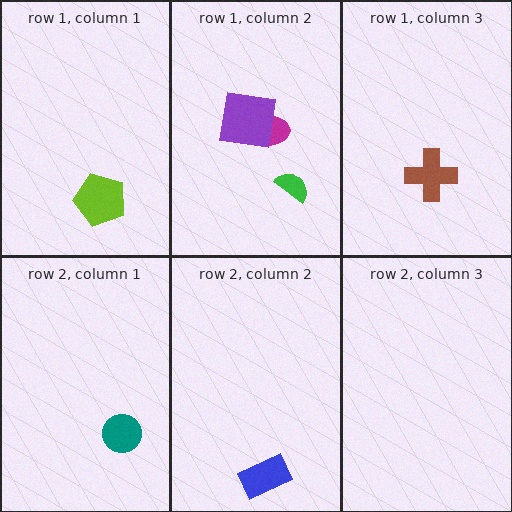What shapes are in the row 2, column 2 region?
The blue rectangle.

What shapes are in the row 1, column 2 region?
The magenta ellipse, the purple square, the green semicircle.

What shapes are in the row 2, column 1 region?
The teal circle.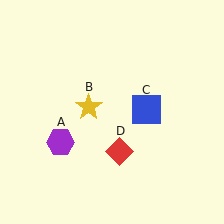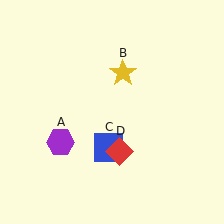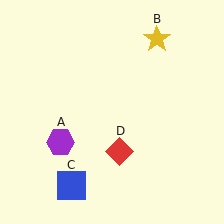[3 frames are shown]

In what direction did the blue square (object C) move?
The blue square (object C) moved down and to the left.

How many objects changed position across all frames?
2 objects changed position: yellow star (object B), blue square (object C).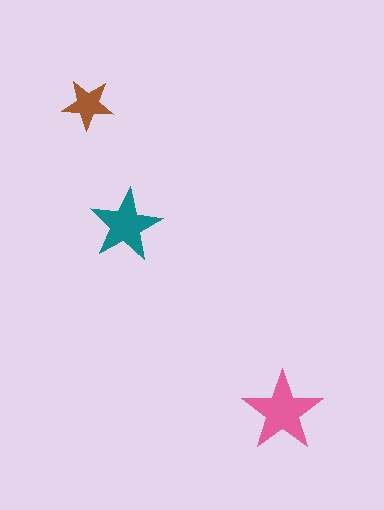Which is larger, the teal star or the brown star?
The teal one.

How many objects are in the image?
There are 3 objects in the image.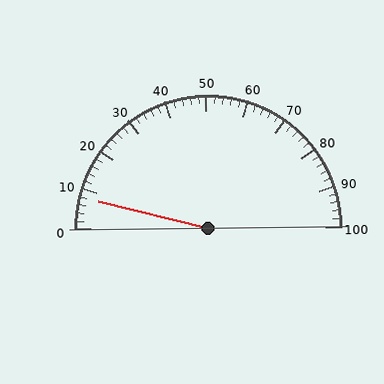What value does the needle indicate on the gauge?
The needle indicates approximately 8.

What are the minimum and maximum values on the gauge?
The gauge ranges from 0 to 100.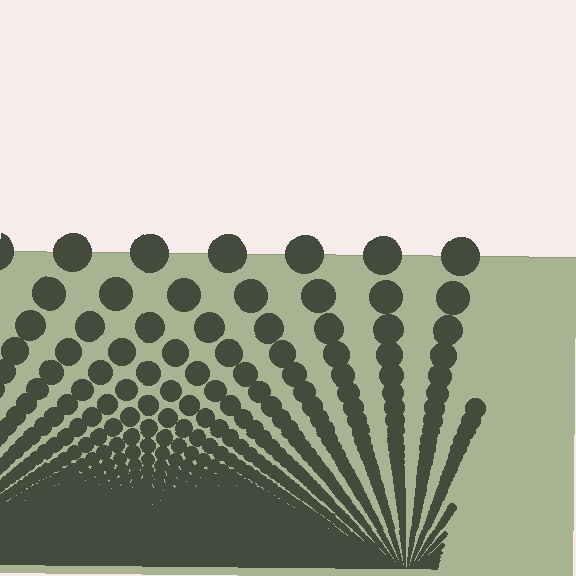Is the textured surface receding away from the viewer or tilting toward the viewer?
The surface appears to tilt toward the viewer. Texture elements get larger and sparser toward the top.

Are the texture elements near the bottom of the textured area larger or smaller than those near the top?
Smaller. The gradient is inverted — elements near the bottom are smaller and denser.